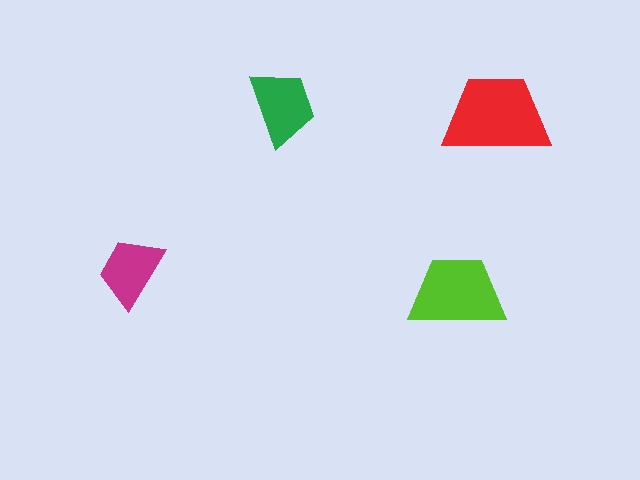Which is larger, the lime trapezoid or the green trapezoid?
The lime one.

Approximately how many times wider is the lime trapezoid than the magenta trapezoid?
About 1.5 times wider.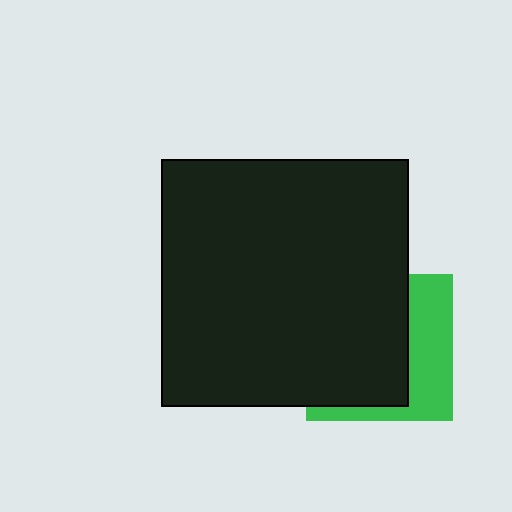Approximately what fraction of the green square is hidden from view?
Roughly 64% of the green square is hidden behind the black square.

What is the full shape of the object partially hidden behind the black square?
The partially hidden object is a green square.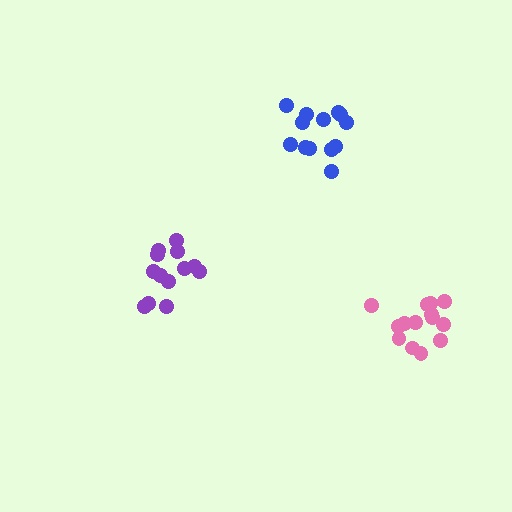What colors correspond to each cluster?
The clusters are colored: purple, pink, blue.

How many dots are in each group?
Group 1: 13 dots, Group 2: 14 dots, Group 3: 13 dots (40 total).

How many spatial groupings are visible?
There are 3 spatial groupings.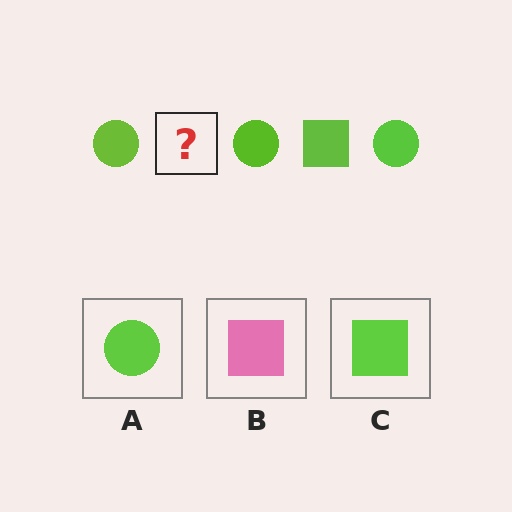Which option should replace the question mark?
Option C.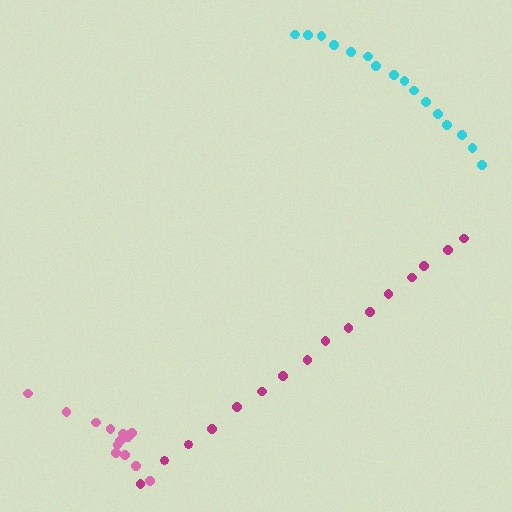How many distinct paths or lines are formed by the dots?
There are 3 distinct paths.